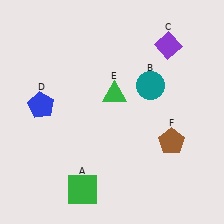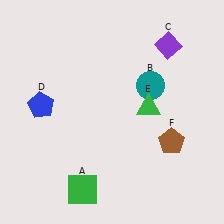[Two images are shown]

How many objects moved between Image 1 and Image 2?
1 object moved between the two images.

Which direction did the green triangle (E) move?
The green triangle (E) moved right.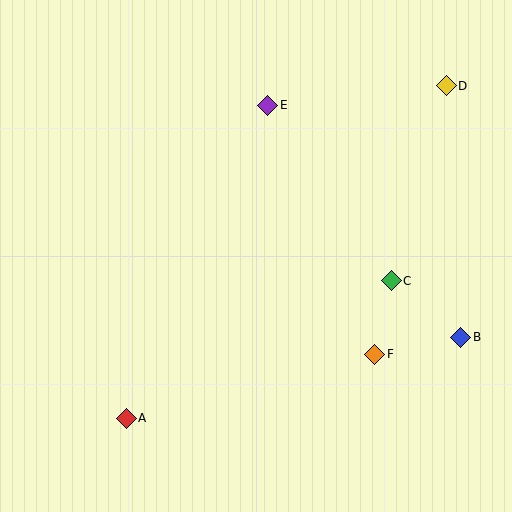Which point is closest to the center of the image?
Point C at (391, 281) is closest to the center.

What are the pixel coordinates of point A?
Point A is at (126, 418).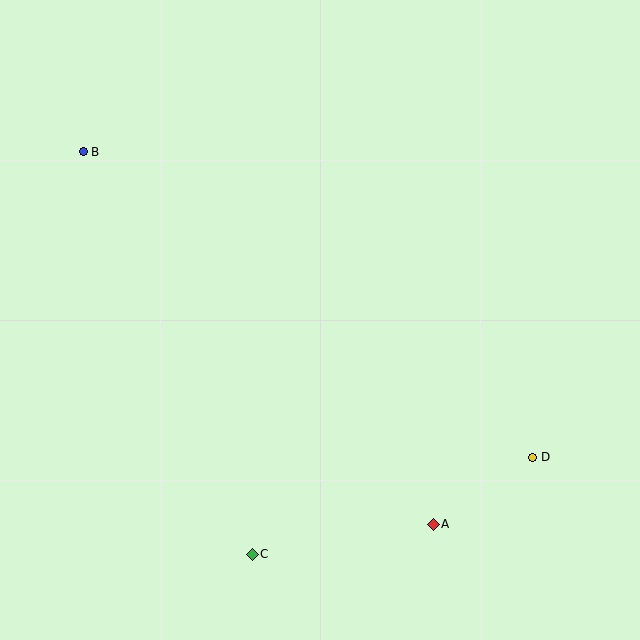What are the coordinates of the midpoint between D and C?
The midpoint between D and C is at (392, 506).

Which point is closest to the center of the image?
Point A at (433, 524) is closest to the center.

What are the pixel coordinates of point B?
Point B is at (83, 152).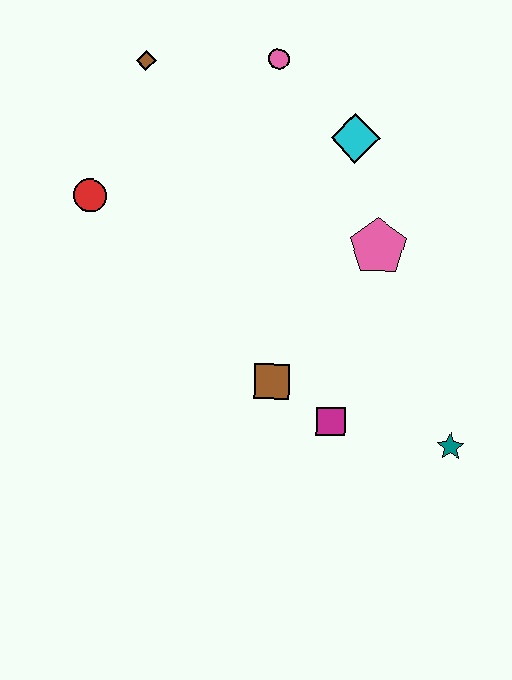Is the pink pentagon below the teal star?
No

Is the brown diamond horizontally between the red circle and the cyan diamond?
Yes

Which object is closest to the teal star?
The magenta square is closest to the teal star.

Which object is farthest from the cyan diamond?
The teal star is farthest from the cyan diamond.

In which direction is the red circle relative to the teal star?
The red circle is to the left of the teal star.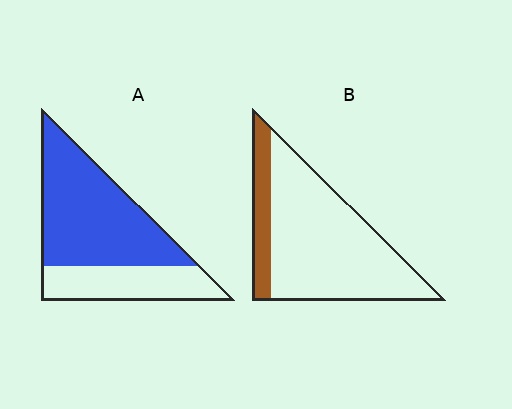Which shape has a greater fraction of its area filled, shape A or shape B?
Shape A.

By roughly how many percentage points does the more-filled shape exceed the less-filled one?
By roughly 50 percentage points (A over B).